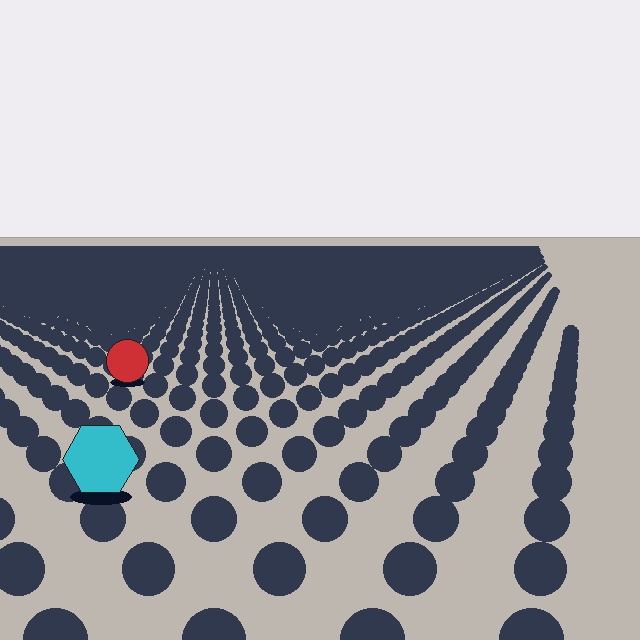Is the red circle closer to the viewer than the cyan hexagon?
No. The cyan hexagon is closer — you can tell from the texture gradient: the ground texture is coarser near it.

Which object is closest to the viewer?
The cyan hexagon is closest. The texture marks near it are larger and more spread out.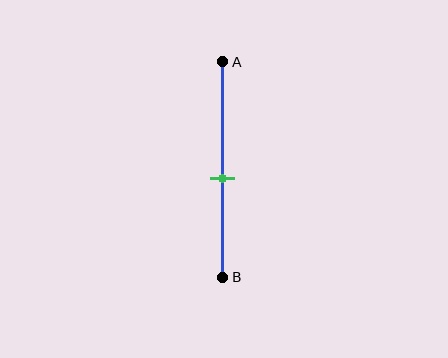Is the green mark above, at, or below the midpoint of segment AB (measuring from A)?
The green mark is below the midpoint of segment AB.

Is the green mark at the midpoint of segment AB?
No, the mark is at about 55% from A, not at the 50% midpoint.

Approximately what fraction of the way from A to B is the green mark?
The green mark is approximately 55% of the way from A to B.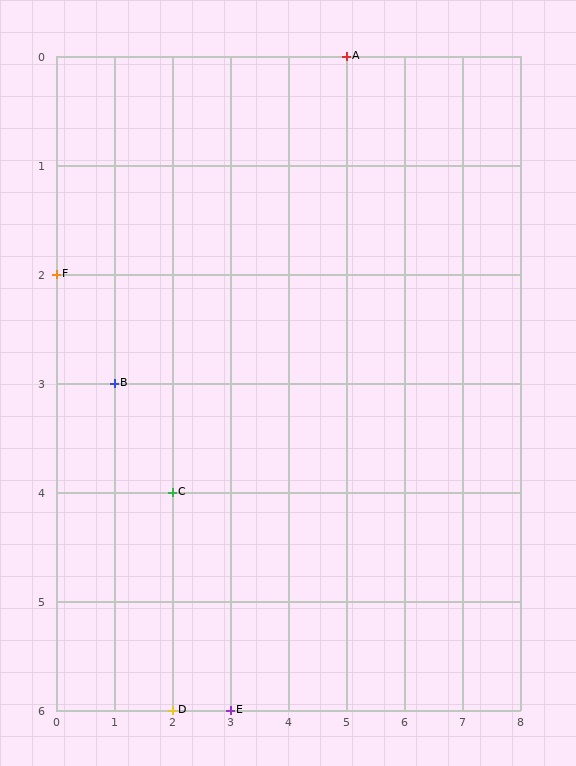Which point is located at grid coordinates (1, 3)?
Point B is at (1, 3).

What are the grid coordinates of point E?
Point E is at grid coordinates (3, 6).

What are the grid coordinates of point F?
Point F is at grid coordinates (0, 2).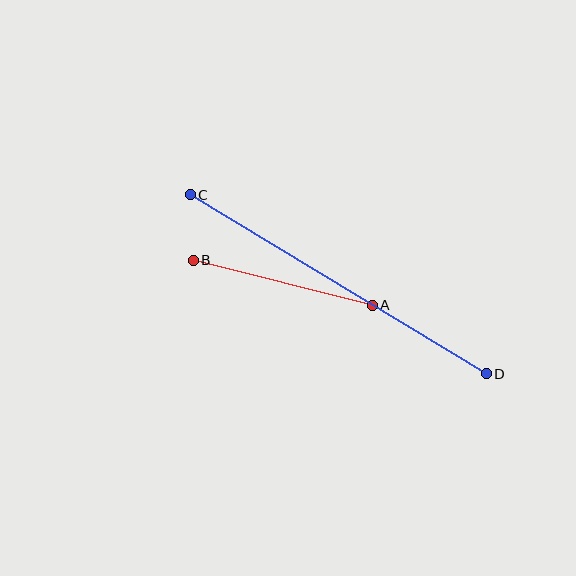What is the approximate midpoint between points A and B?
The midpoint is at approximately (283, 283) pixels.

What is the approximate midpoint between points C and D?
The midpoint is at approximately (338, 284) pixels.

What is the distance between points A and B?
The distance is approximately 185 pixels.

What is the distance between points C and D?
The distance is approximately 346 pixels.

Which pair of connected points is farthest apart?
Points C and D are farthest apart.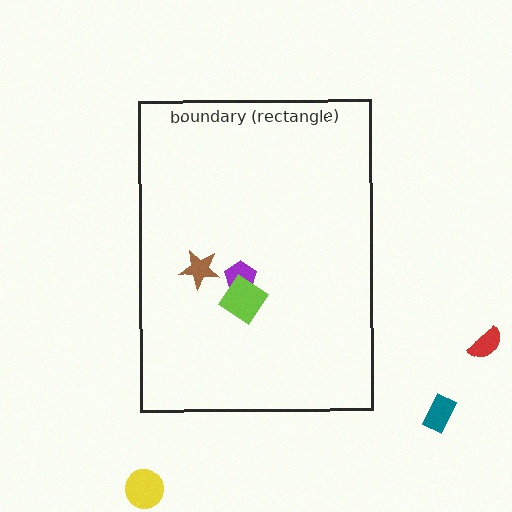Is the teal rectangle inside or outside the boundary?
Outside.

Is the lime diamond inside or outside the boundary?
Inside.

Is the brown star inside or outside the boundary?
Inside.